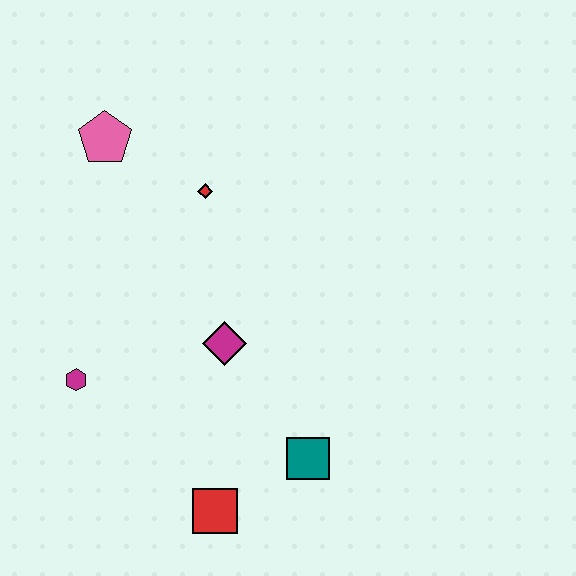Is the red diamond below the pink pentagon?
Yes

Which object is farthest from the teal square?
The pink pentagon is farthest from the teal square.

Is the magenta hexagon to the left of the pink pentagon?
Yes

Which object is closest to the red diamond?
The pink pentagon is closest to the red diamond.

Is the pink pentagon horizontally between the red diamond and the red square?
No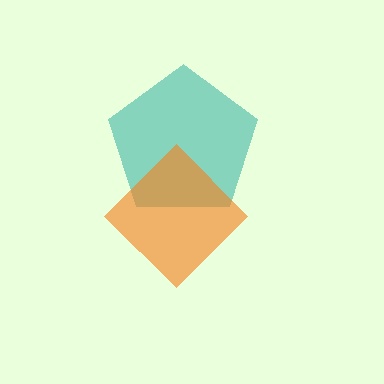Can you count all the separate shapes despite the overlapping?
Yes, there are 2 separate shapes.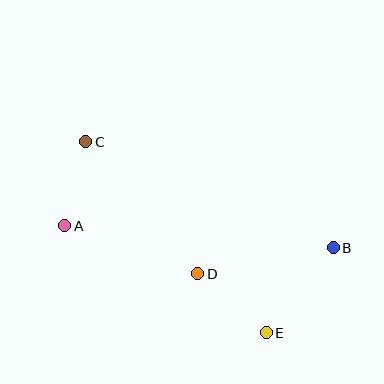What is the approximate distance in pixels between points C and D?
The distance between C and D is approximately 173 pixels.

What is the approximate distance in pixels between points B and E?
The distance between B and E is approximately 108 pixels.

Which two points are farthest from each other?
Points A and B are farthest from each other.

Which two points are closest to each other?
Points A and C are closest to each other.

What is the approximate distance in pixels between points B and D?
The distance between B and D is approximately 138 pixels.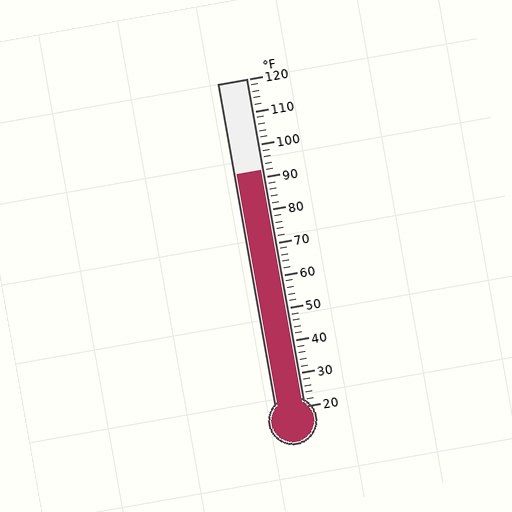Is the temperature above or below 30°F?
The temperature is above 30°F.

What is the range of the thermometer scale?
The thermometer scale ranges from 20°F to 120°F.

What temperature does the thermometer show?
The thermometer shows approximately 92°F.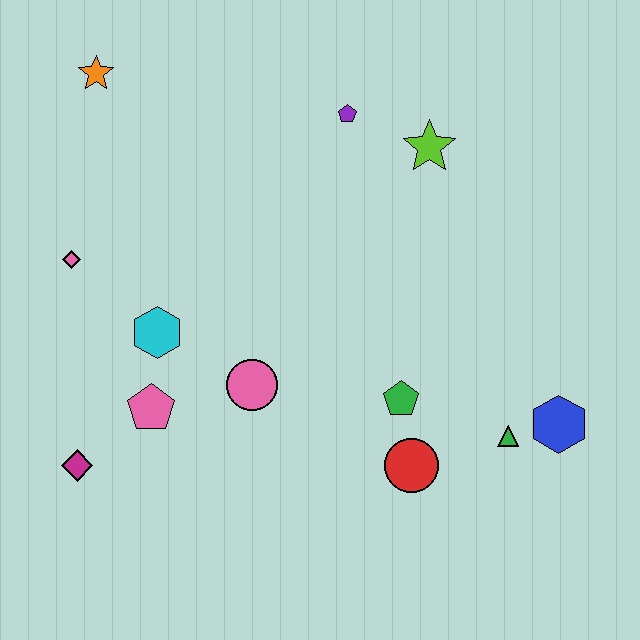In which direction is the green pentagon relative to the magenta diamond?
The green pentagon is to the right of the magenta diamond.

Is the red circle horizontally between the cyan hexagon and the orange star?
No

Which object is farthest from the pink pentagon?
The blue hexagon is farthest from the pink pentagon.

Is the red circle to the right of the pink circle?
Yes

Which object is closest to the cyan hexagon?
The pink pentagon is closest to the cyan hexagon.